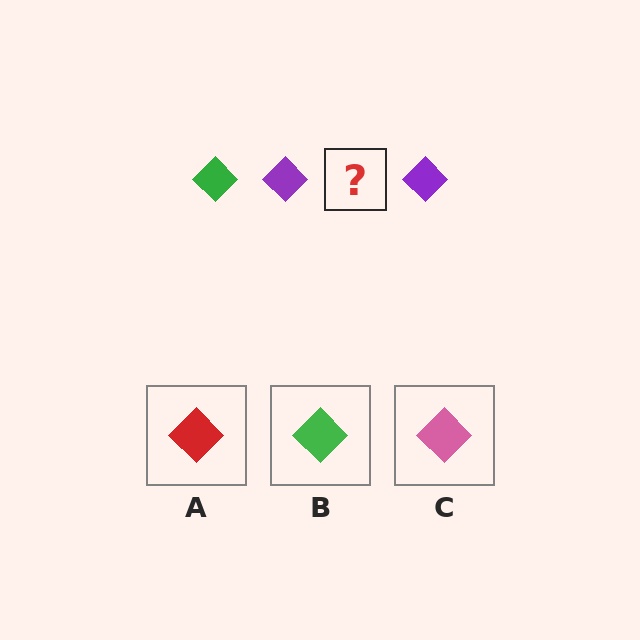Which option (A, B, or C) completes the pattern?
B.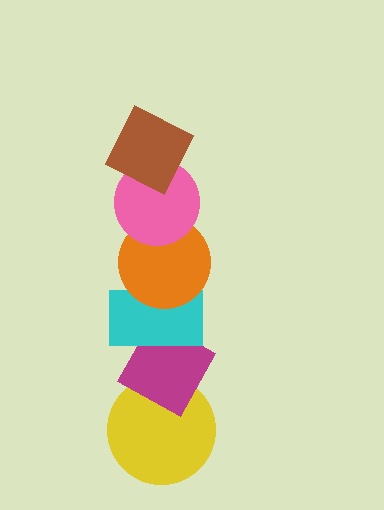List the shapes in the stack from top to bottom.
From top to bottom: the brown diamond, the pink circle, the orange circle, the cyan rectangle, the magenta diamond, the yellow circle.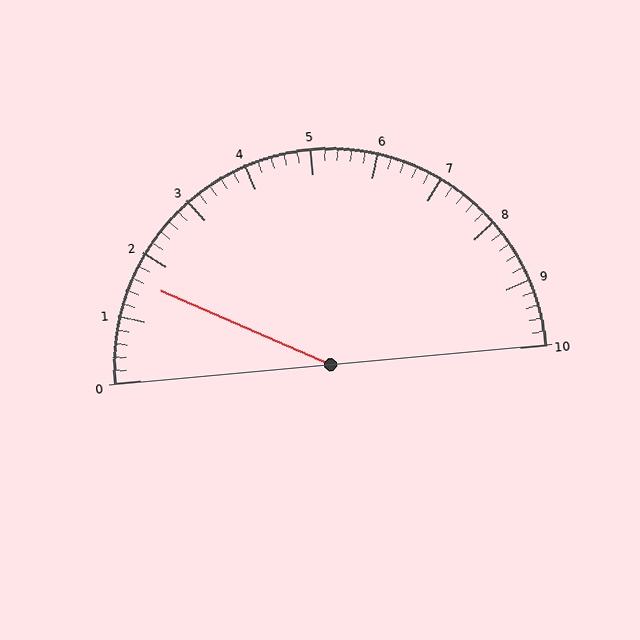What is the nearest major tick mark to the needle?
The nearest major tick mark is 2.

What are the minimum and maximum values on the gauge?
The gauge ranges from 0 to 10.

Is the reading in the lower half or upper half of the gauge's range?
The reading is in the lower half of the range (0 to 10).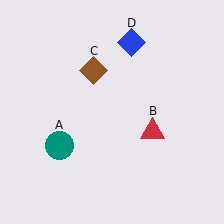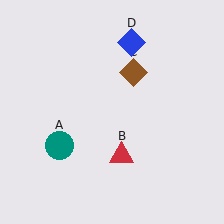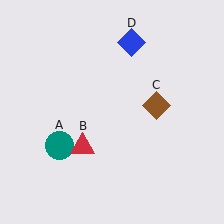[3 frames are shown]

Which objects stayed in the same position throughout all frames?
Teal circle (object A) and blue diamond (object D) remained stationary.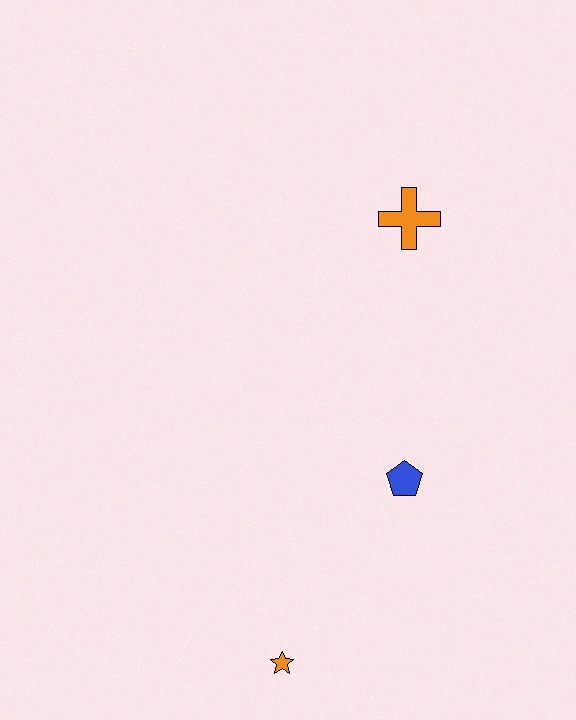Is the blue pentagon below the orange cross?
Yes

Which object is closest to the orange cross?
The blue pentagon is closest to the orange cross.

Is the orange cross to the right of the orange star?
Yes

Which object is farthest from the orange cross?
The orange star is farthest from the orange cross.